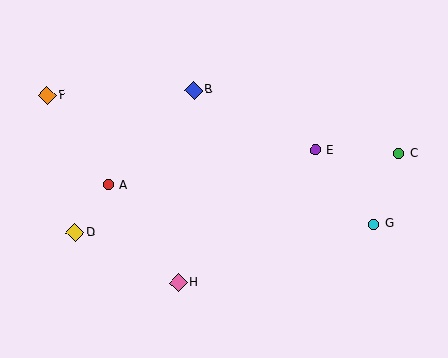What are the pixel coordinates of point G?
Point G is at (374, 224).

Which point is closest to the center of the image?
Point B at (194, 90) is closest to the center.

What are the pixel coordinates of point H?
Point H is at (178, 283).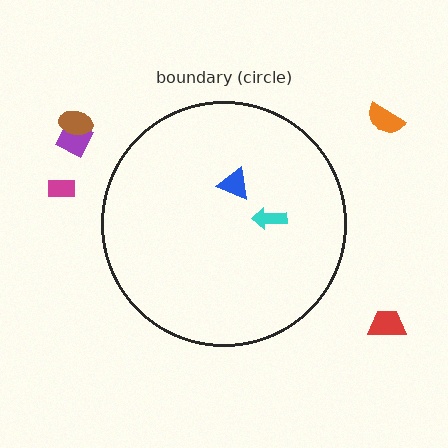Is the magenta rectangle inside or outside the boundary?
Outside.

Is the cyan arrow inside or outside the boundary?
Inside.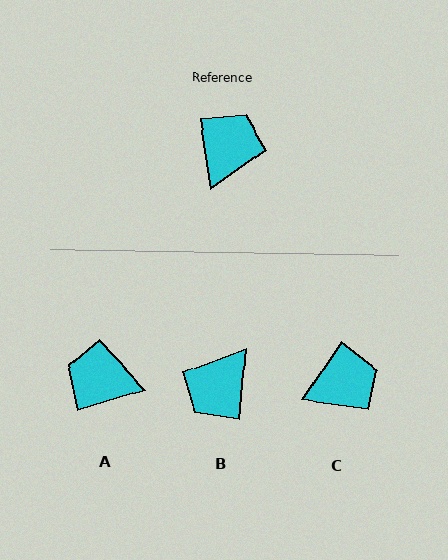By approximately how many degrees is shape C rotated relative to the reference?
Approximately 42 degrees clockwise.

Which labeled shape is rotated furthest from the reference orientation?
B, about 166 degrees away.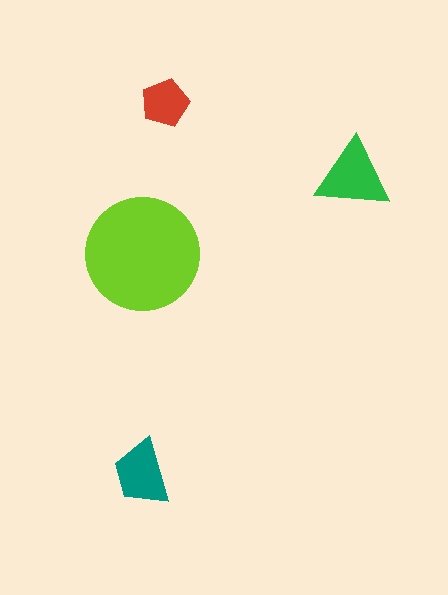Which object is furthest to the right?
The green triangle is rightmost.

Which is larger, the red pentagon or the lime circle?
The lime circle.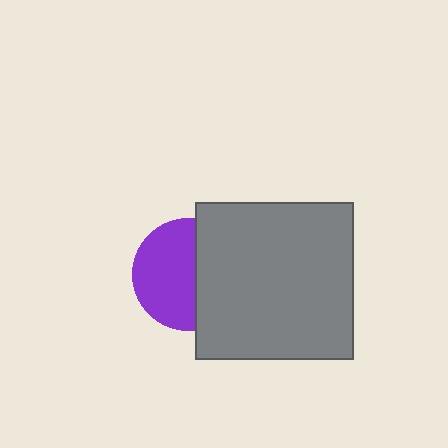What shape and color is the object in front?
The object in front is a gray square.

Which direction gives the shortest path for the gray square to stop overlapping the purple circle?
Moving right gives the shortest separation.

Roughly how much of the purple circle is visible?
About half of it is visible (roughly 58%).